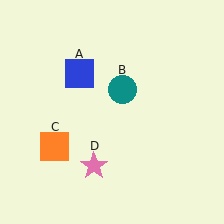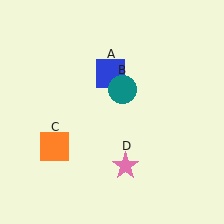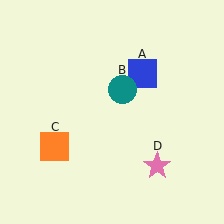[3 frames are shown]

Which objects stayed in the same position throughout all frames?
Teal circle (object B) and orange square (object C) remained stationary.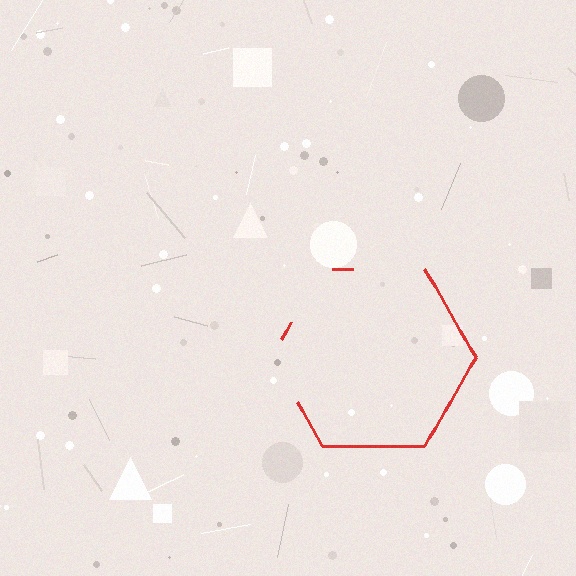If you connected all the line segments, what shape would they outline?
They would outline a hexagon.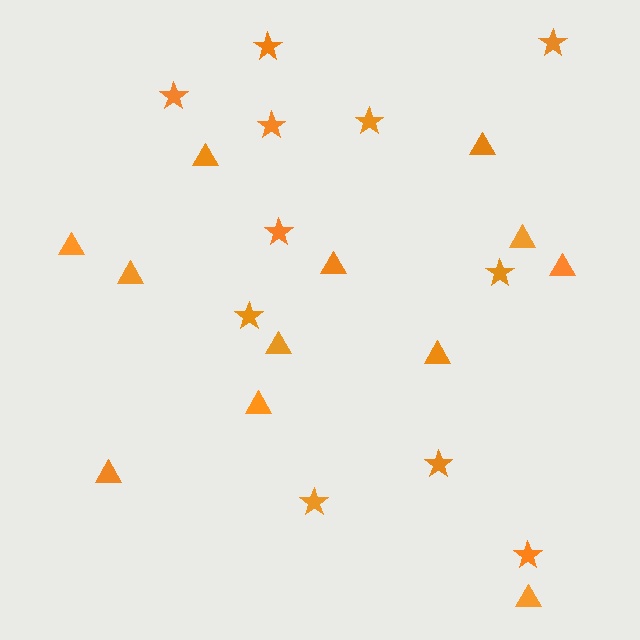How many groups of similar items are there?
There are 2 groups: one group of stars (11) and one group of triangles (12).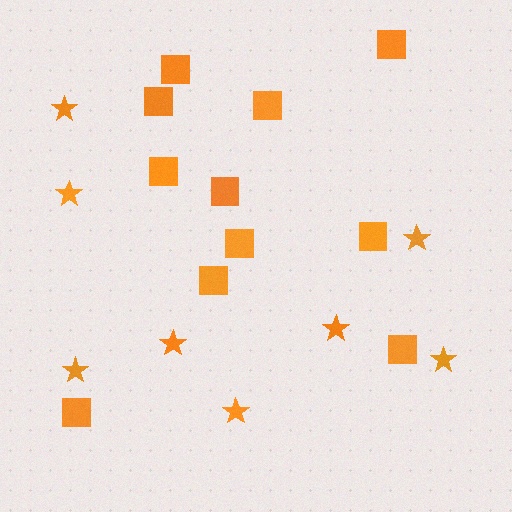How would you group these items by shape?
There are 2 groups: one group of squares (11) and one group of stars (8).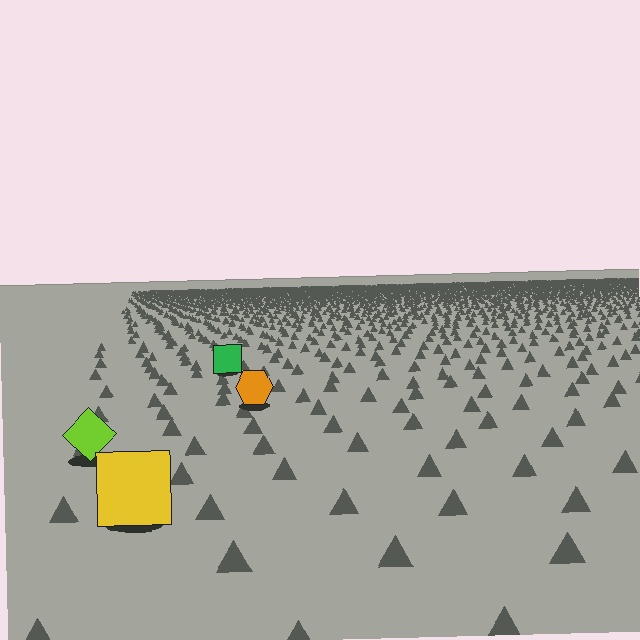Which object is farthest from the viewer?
The green square is farthest from the viewer. It appears smaller and the ground texture around it is denser.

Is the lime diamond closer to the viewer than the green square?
Yes. The lime diamond is closer — you can tell from the texture gradient: the ground texture is coarser near it.